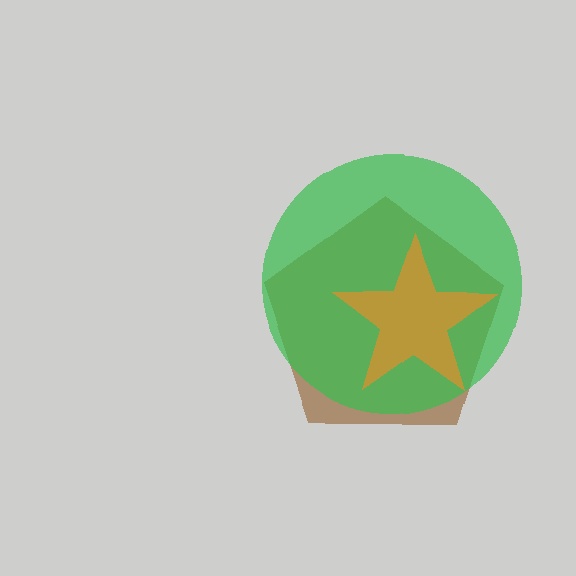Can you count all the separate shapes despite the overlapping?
Yes, there are 3 separate shapes.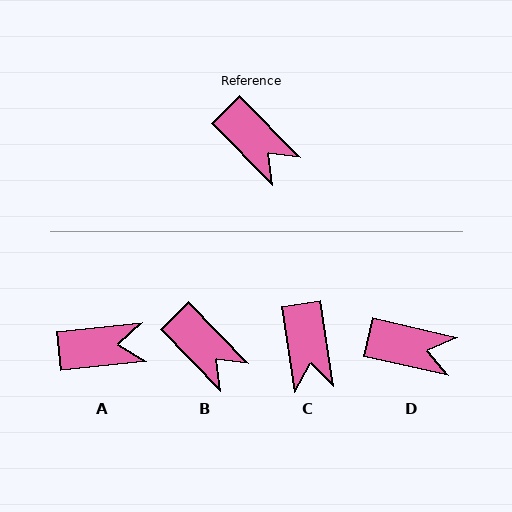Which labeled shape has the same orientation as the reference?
B.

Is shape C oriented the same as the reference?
No, it is off by about 35 degrees.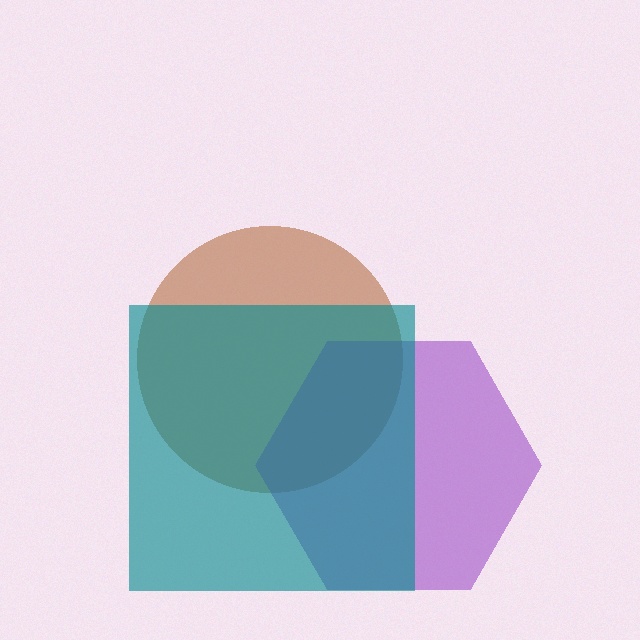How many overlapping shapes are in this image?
There are 3 overlapping shapes in the image.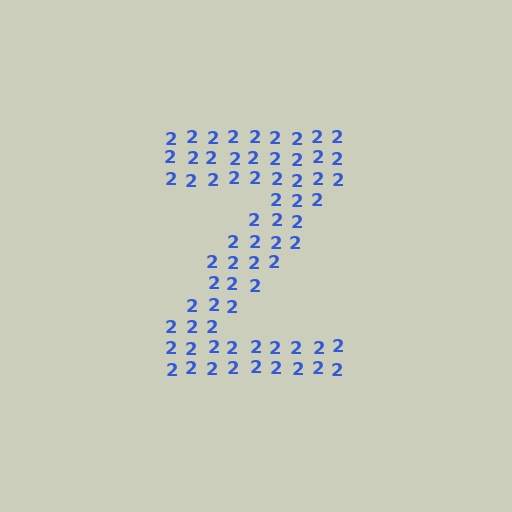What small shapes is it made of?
It is made of small digit 2's.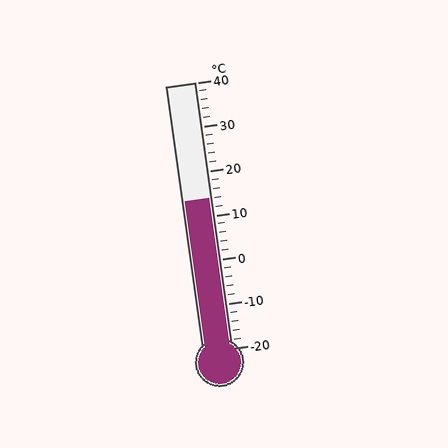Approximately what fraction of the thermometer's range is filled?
The thermometer is filled to approximately 55% of its range.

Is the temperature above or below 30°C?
The temperature is below 30°C.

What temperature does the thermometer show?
The thermometer shows approximately 14°C.